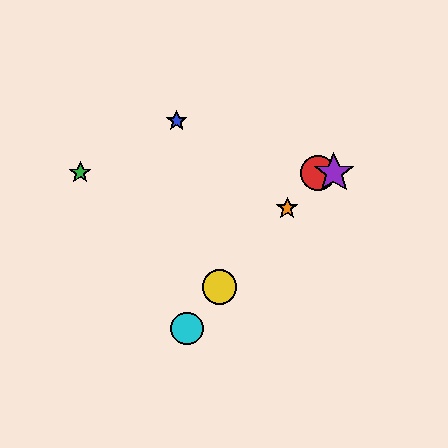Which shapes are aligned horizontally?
The red circle, the green star, the purple star are aligned horizontally.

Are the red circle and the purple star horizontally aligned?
Yes, both are at y≈173.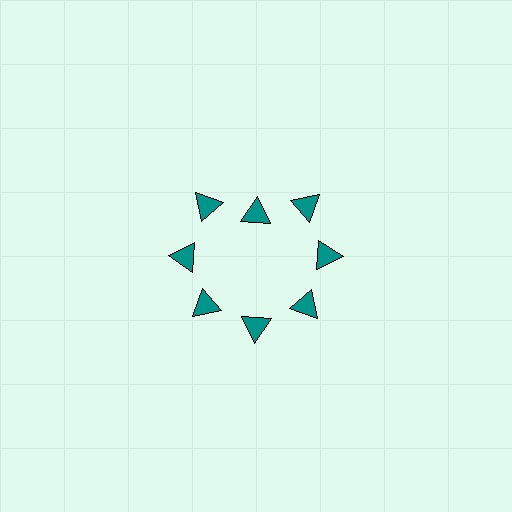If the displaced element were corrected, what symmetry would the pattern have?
It would have 8-fold rotational symmetry — the pattern would map onto itself every 45 degrees.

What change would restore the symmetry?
The symmetry would be restored by moving it outward, back onto the ring so that all 8 triangles sit at equal angles and equal distance from the center.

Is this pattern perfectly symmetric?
No. The 8 teal triangles are arranged in a ring, but one element near the 12 o'clock position is pulled inward toward the center, breaking the 8-fold rotational symmetry.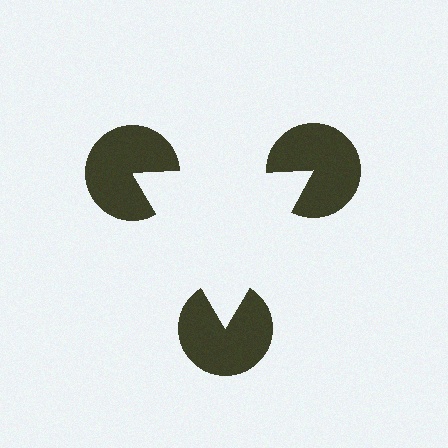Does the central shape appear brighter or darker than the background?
It typically appears slightly brighter than the background, even though no actual brightness change is drawn.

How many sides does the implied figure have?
3 sides.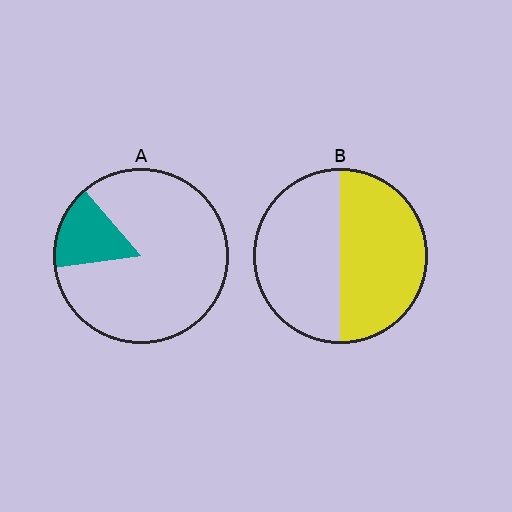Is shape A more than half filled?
No.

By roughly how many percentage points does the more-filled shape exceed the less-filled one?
By roughly 35 percentage points (B over A).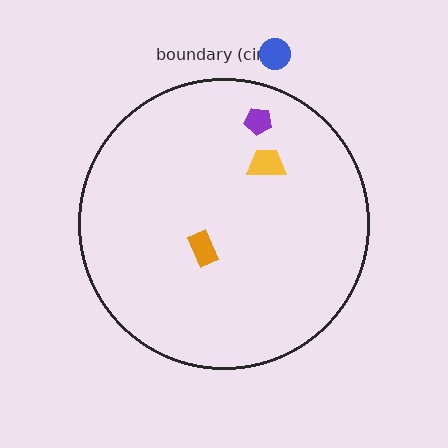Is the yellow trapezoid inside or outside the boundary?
Inside.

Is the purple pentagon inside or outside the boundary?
Inside.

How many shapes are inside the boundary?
3 inside, 1 outside.